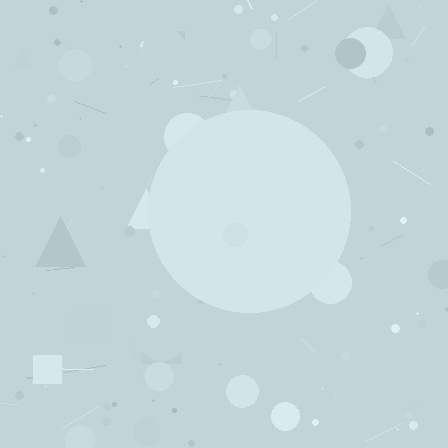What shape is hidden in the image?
A circle is hidden in the image.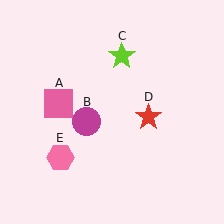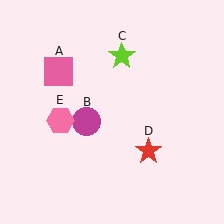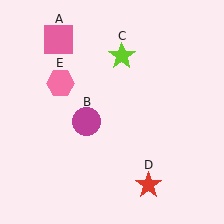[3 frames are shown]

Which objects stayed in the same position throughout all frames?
Magenta circle (object B) and lime star (object C) remained stationary.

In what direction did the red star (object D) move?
The red star (object D) moved down.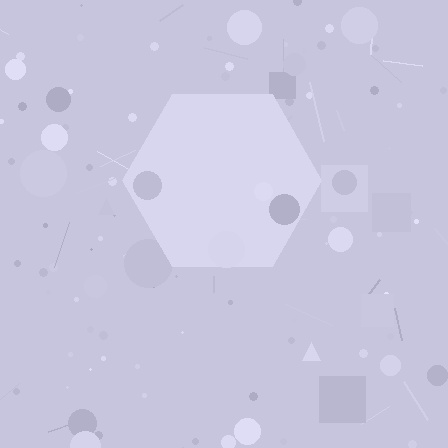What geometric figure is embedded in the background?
A hexagon is embedded in the background.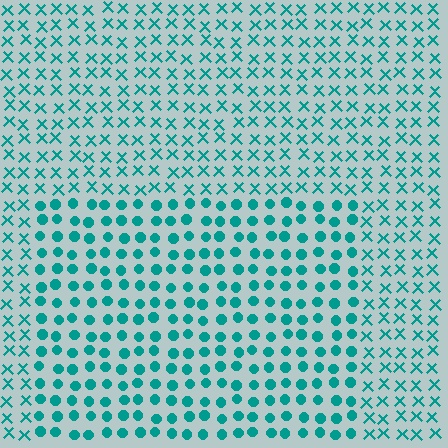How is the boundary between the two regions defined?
The boundary is defined by a change in element shape: circles inside vs. X marks outside. All elements share the same color and spacing.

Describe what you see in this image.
The image is filled with small teal elements arranged in a uniform grid. A rectangle-shaped region contains circles, while the surrounding area contains X marks. The boundary is defined purely by the change in element shape.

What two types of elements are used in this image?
The image uses circles inside the rectangle region and X marks outside it.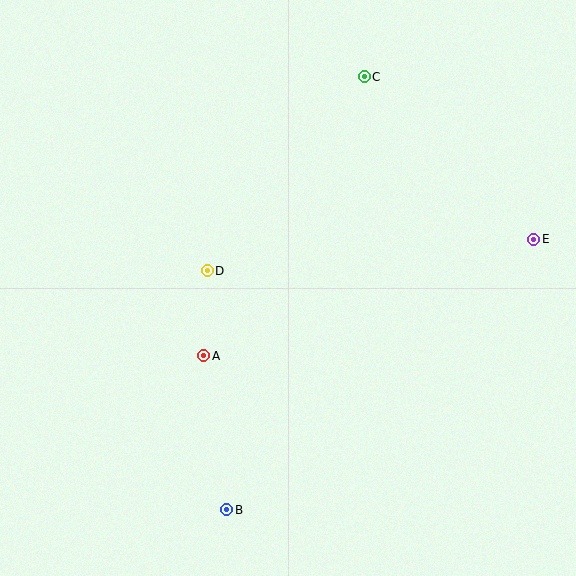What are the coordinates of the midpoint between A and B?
The midpoint between A and B is at (215, 433).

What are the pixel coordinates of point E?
Point E is at (534, 239).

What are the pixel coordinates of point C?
Point C is at (364, 77).